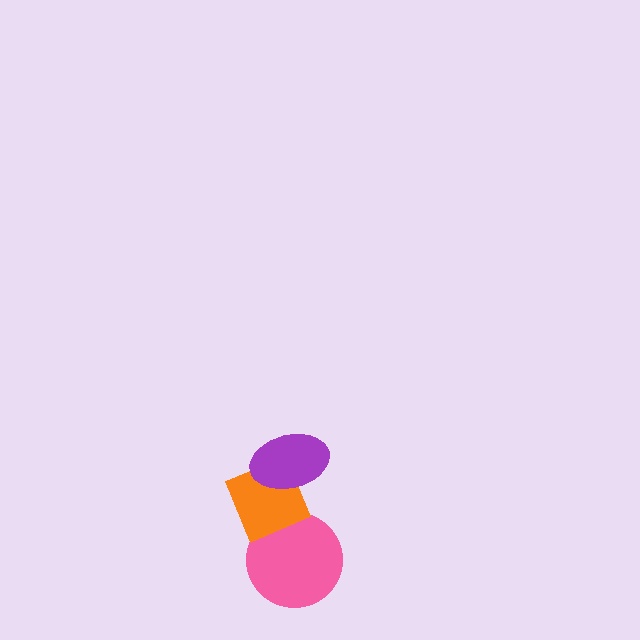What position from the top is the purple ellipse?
The purple ellipse is 1st from the top.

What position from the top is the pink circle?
The pink circle is 3rd from the top.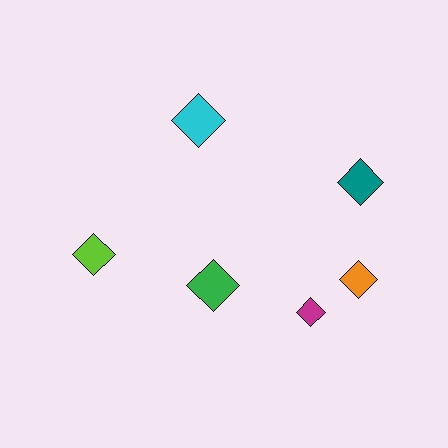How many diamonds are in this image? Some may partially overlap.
There are 6 diamonds.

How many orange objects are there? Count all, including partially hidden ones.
There is 1 orange object.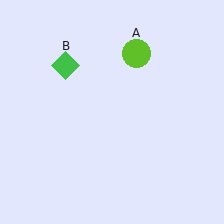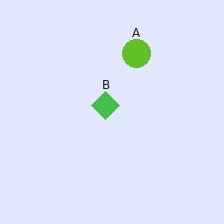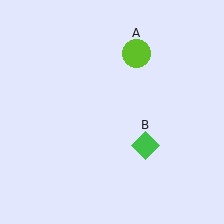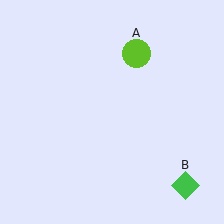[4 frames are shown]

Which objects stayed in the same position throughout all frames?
Lime circle (object A) remained stationary.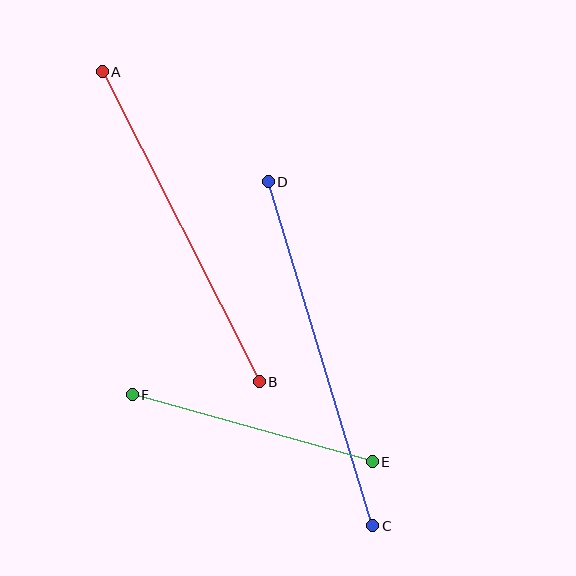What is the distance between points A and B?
The distance is approximately 347 pixels.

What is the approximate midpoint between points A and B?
The midpoint is at approximately (181, 227) pixels.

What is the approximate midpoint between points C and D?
The midpoint is at approximately (321, 354) pixels.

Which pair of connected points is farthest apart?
Points C and D are farthest apart.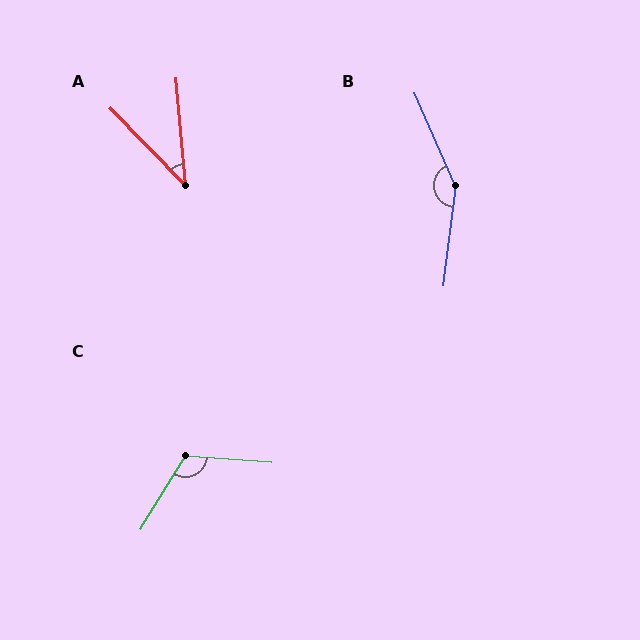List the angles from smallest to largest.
A (39°), C (117°), B (149°).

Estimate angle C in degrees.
Approximately 117 degrees.